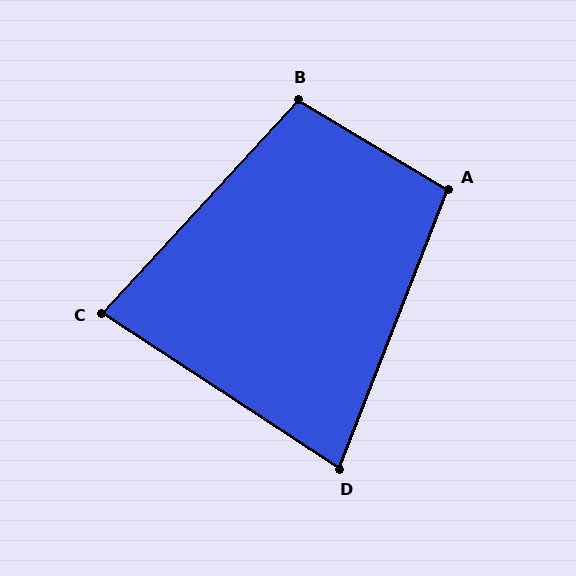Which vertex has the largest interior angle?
B, at approximately 102 degrees.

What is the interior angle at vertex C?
Approximately 80 degrees (acute).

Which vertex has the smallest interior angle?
D, at approximately 78 degrees.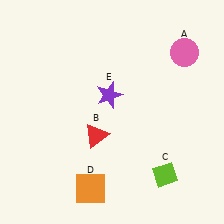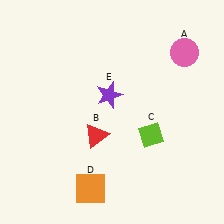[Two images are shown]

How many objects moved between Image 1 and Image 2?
1 object moved between the two images.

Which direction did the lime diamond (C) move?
The lime diamond (C) moved up.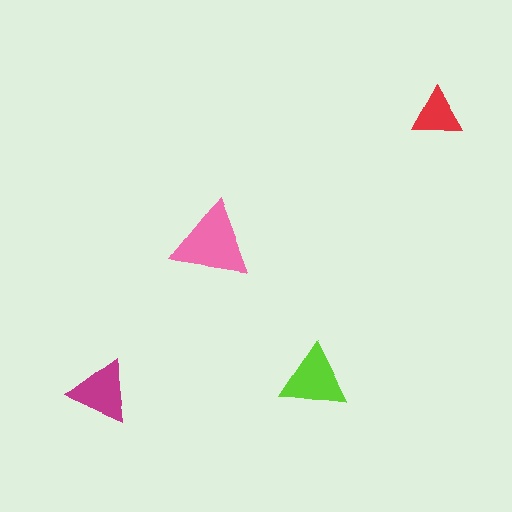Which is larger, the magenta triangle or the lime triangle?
The lime one.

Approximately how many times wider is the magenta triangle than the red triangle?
About 1.5 times wider.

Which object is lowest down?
The magenta triangle is bottommost.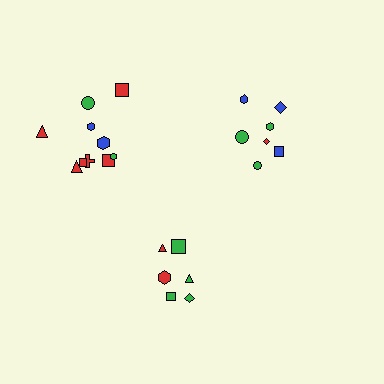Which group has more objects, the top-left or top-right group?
The top-left group.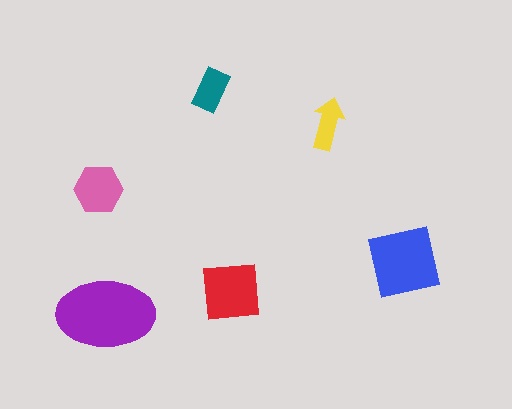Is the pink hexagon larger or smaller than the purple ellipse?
Smaller.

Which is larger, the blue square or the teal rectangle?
The blue square.